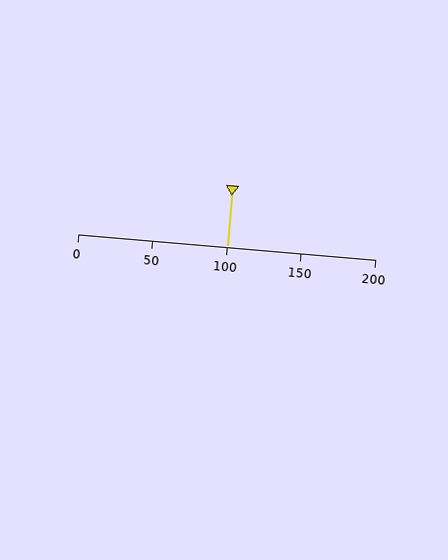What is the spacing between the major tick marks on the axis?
The major ticks are spaced 50 apart.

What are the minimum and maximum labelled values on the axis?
The axis runs from 0 to 200.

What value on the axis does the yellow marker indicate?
The marker indicates approximately 100.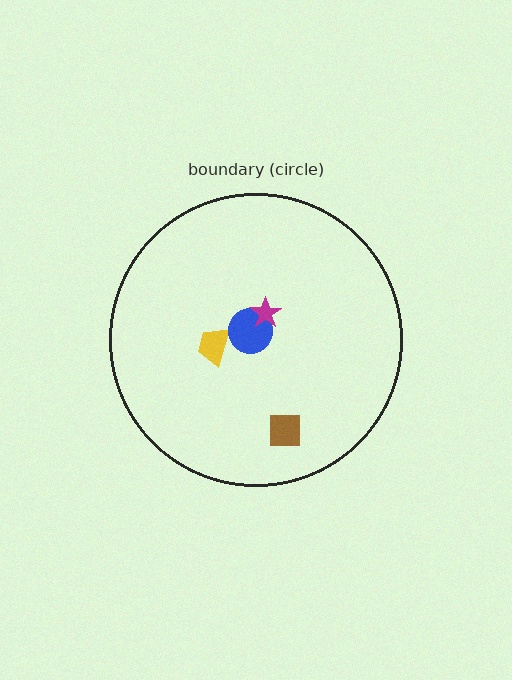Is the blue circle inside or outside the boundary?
Inside.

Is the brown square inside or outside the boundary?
Inside.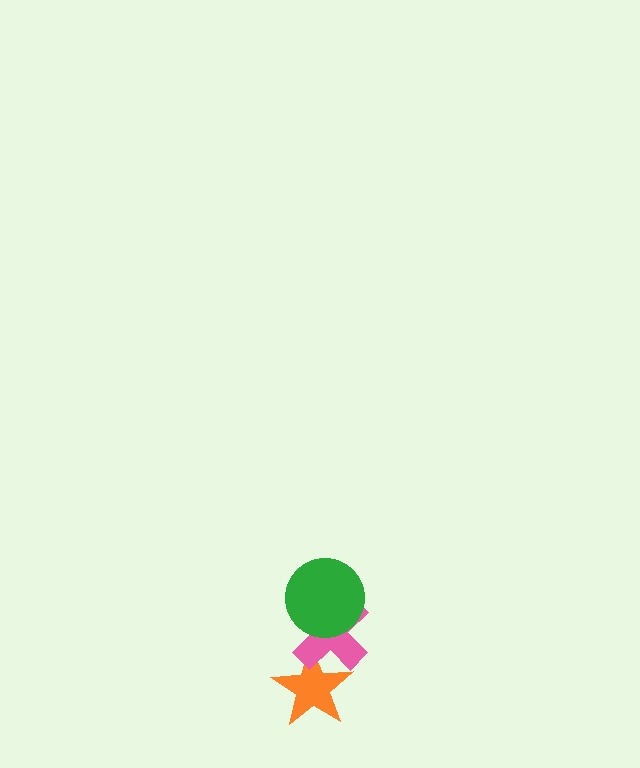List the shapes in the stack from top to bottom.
From top to bottom: the green circle, the pink cross, the orange star.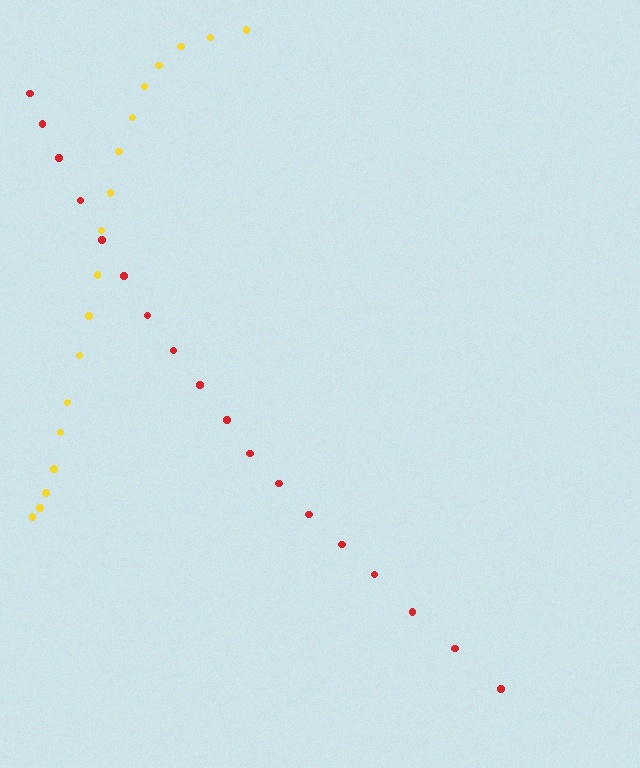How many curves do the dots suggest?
There are 2 distinct paths.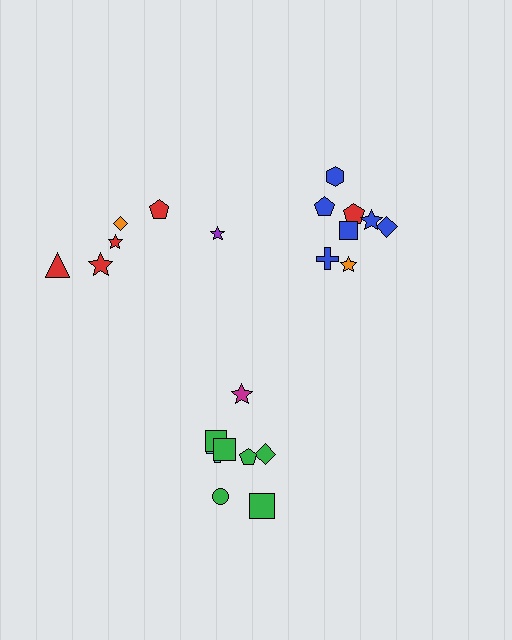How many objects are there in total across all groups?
There are 22 objects.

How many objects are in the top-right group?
There are 8 objects.